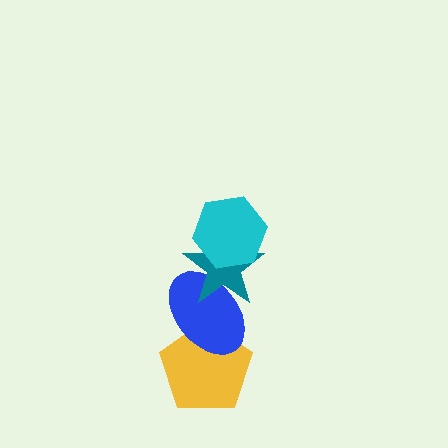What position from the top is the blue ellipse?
The blue ellipse is 3rd from the top.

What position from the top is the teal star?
The teal star is 2nd from the top.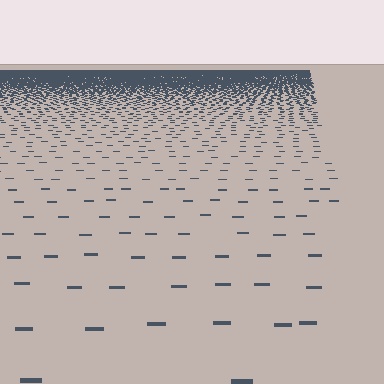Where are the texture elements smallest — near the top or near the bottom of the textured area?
Near the top.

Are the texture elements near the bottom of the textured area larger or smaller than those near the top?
Larger. Near the bottom, elements are closer to the viewer and appear at a bigger on-screen size.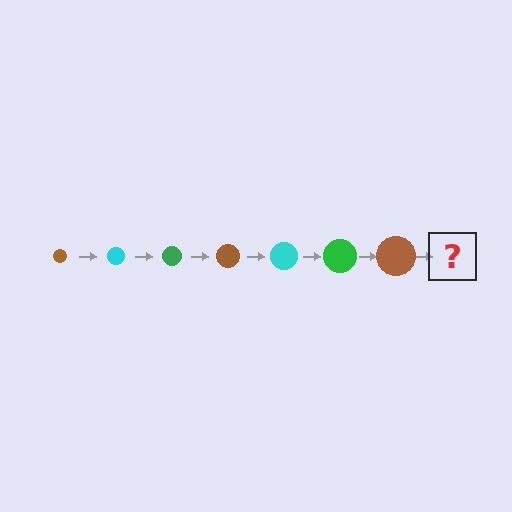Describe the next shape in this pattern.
It should be a cyan circle, larger than the previous one.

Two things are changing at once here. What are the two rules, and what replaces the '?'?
The two rules are that the circle grows larger each step and the color cycles through brown, cyan, and green. The '?' should be a cyan circle, larger than the previous one.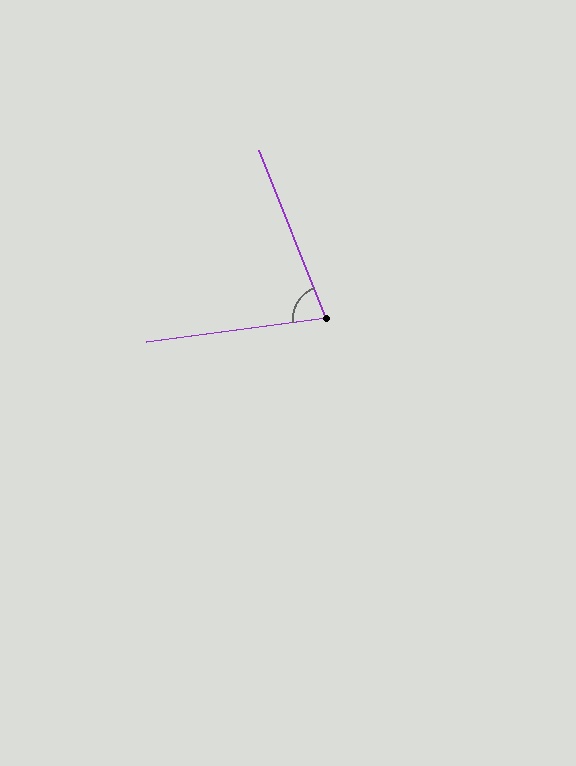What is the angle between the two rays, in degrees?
Approximately 76 degrees.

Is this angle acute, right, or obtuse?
It is acute.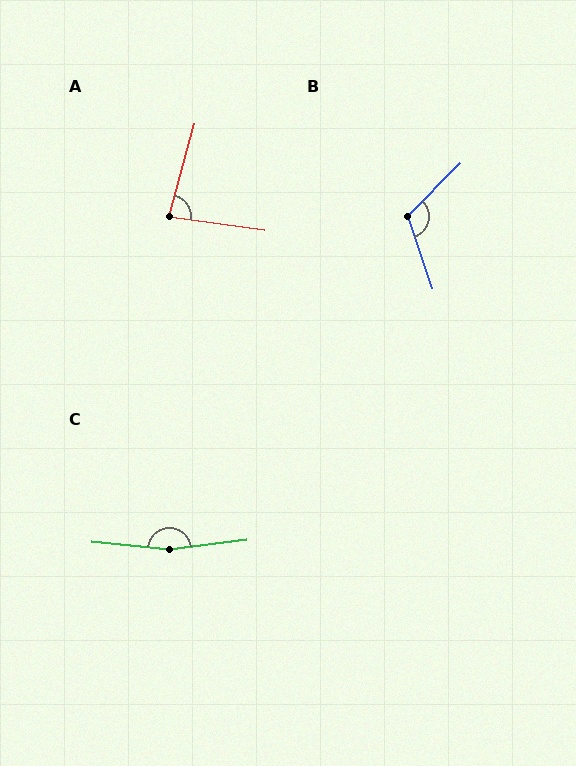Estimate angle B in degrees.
Approximately 116 degrees.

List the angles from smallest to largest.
A (82°), B (116°), C (167°).